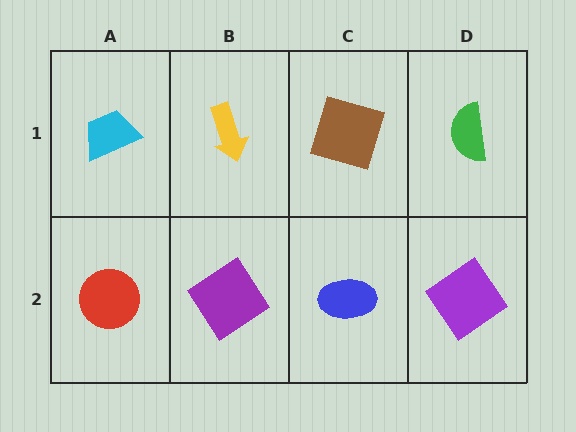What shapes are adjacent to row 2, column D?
A green semicircle (row 1, column D), a blue ellipse (row 2, column C).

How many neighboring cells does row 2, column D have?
2.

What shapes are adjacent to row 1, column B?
A purple diamond (row 2, column B), a cyan trapezoid (row 1, column A), a brown square (row 1, column C).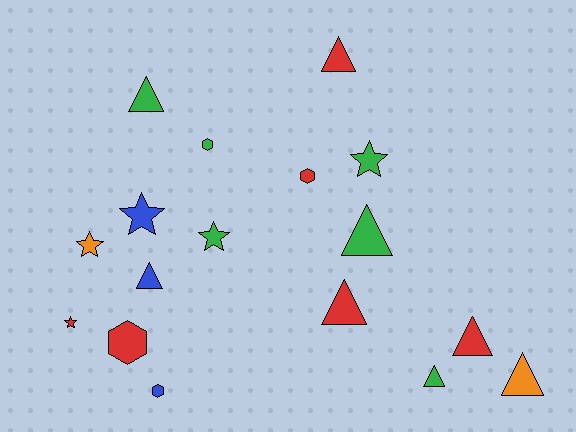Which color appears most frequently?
Red, with 6 objects.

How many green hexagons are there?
There is 1 green hexagon.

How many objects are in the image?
There are 17 objects.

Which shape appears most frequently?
Triangle, with 8 objects.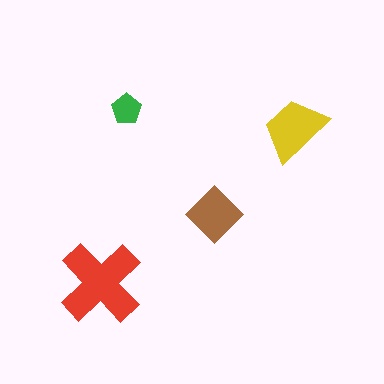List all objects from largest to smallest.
The red cross, the yellow trapezoid, the brown diamond, the green pentagon.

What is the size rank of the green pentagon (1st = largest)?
4th.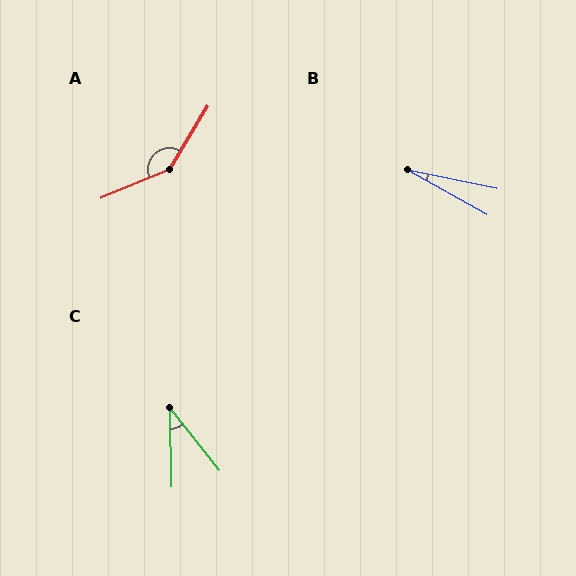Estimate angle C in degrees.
Approximately 37 degrees.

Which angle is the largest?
A, at approximately 143 degrees.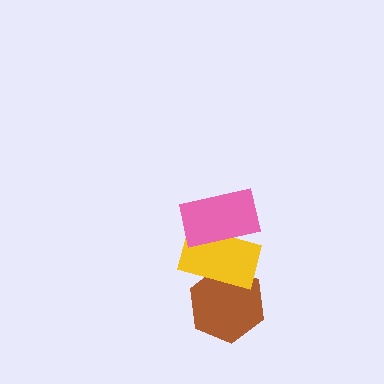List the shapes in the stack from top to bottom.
From top to bottom: the pink rectangle, the yellow rectangle, the brown hexagon.